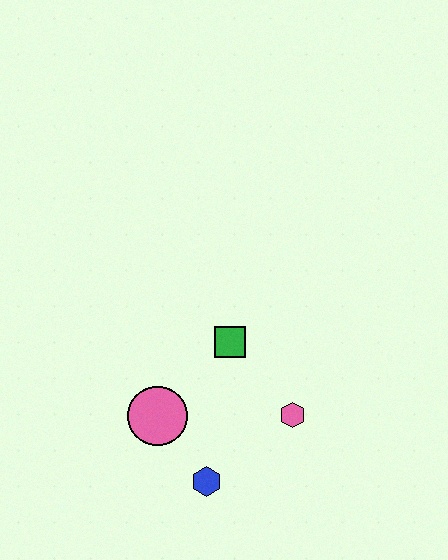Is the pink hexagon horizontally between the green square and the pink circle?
No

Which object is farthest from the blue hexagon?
The green square is farthest from the blue hexagon.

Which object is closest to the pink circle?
The blue hexagon is closest to the pink circle.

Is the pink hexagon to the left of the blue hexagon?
No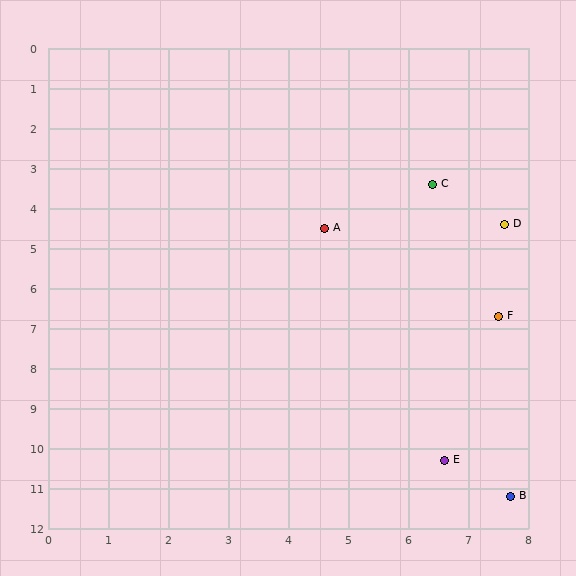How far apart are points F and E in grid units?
Points F and E are about 3.7 grid units apart.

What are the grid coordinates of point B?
Point B is at approximately (7.7, 11.2).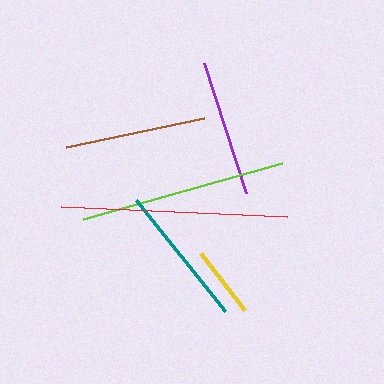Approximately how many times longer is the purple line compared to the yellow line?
The purple line is approximately 1.9 times the length of the yellow line.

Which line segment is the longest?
The red line is the longest at approximately 227 pixels.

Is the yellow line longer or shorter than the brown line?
The brown line is longer than the yellow line.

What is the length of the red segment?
The red segment is approximately 227 pixels long.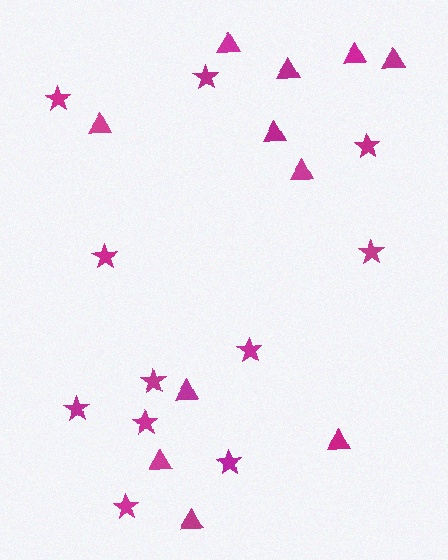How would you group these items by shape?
There are 2 groups: one group of stars (11) and one group of triangles (11).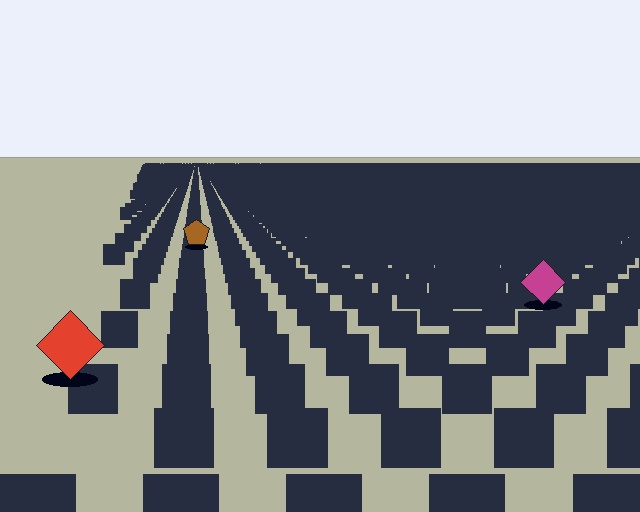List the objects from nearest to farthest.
From nearest to farthest: the red diamond, the magenta diamond, the brown pentagon.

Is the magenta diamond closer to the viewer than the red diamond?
No. The red diamond is closer — you can tell from the texture gradient: the ground texture is coarser near it.